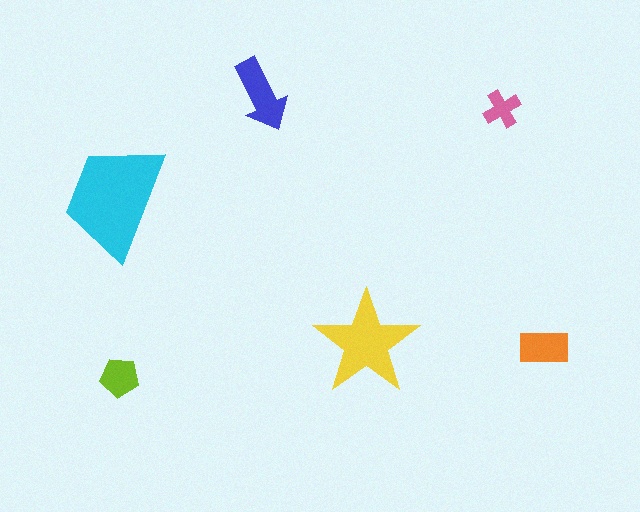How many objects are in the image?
There are 6 objects in the image.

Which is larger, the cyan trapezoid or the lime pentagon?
The cyan trapezoid.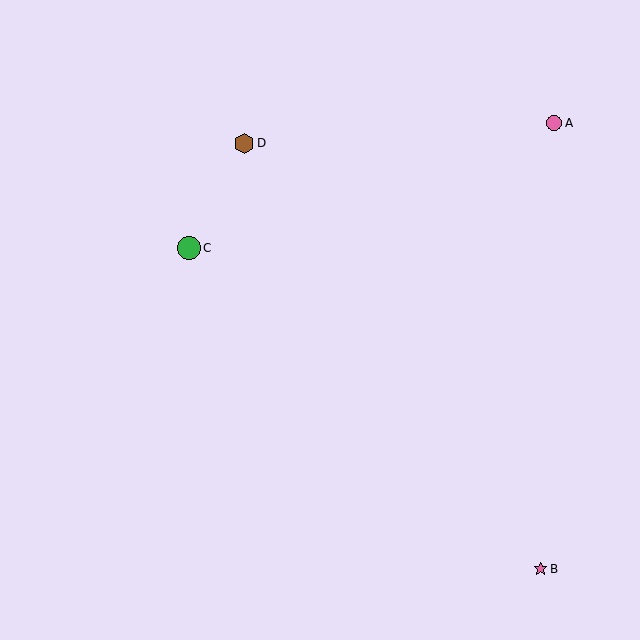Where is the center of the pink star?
The center of the pink star is at (541, 569).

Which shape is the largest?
The green circle (labeled C) is the largest.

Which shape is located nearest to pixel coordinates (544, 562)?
The pink star (labeled B) at (541, 569) is nearest to that location.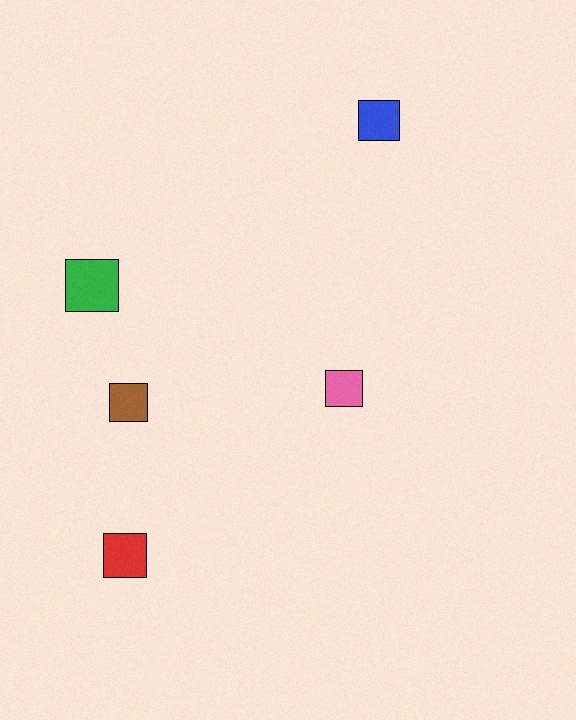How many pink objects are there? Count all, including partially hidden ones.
There is 1 pink object.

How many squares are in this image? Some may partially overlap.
There are 5 squares.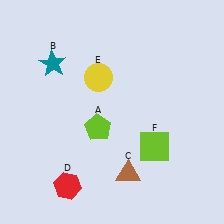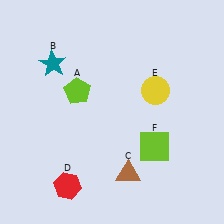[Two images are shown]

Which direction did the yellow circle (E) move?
The yellow circle (E) moved right.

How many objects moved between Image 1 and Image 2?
2 objects moved between the two images.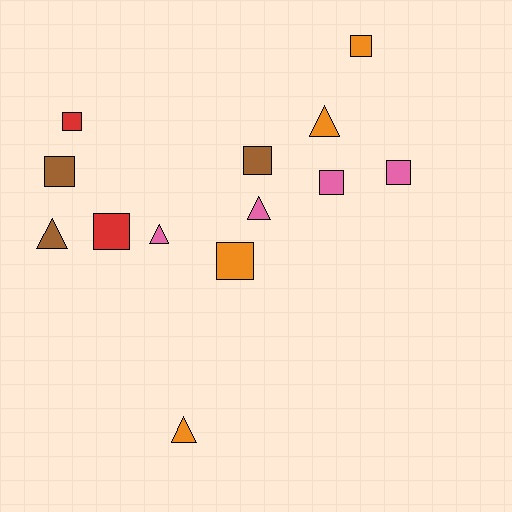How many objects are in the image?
There are 13 objects.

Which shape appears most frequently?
Square, with 8 objects.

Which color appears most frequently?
Orange, with 4 objects.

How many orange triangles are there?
There are 2 orange triangles.